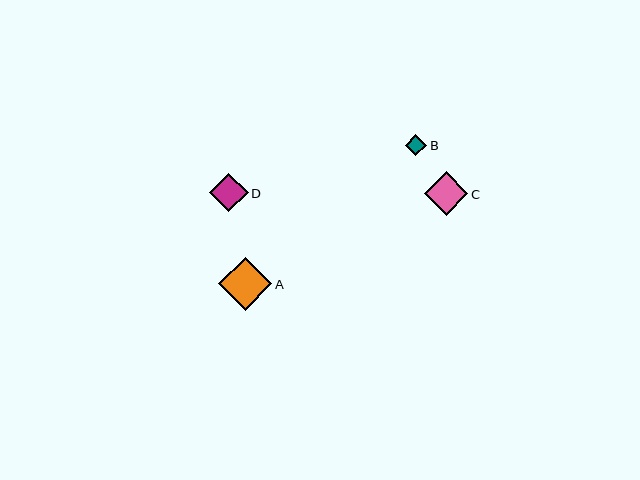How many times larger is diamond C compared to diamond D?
Diamond C is approximately 1.1 times the size of diamond D.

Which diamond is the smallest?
Diamond B is the smallest with a size of approximately 21 pixels.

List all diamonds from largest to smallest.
From largest to smallest: A, C, D, B.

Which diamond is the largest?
Diamond A is the largest with a size of approximately 54 pixels.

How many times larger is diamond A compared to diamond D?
Diamond A is approximately 1.4 times the size of diamond D.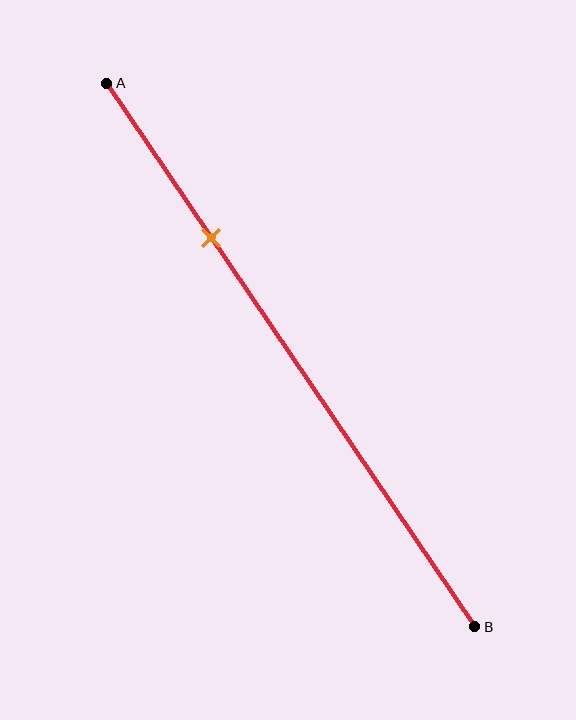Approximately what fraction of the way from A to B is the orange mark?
The orange mark is approximately 30% of the way from A to B.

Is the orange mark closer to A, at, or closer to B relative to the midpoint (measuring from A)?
The orange mark is closer to point A than the midpoint of segment AB.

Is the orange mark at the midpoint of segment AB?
No, the mark is at about 30% from A, not at the 50% midpoint.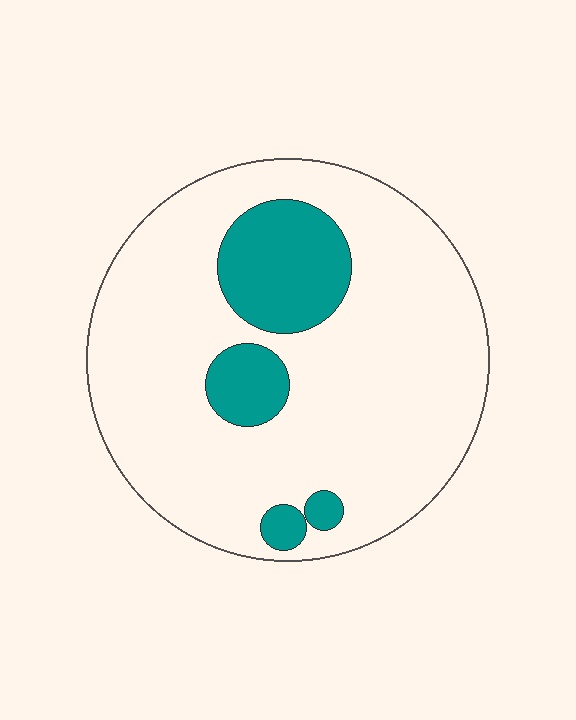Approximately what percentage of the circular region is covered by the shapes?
Approximately 20%.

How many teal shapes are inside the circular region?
4.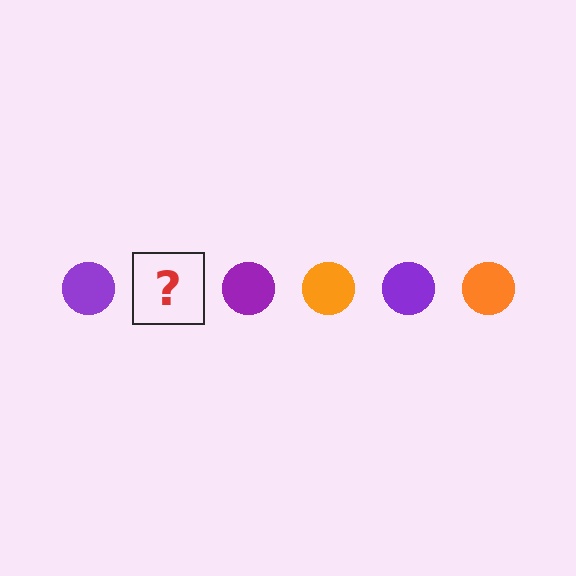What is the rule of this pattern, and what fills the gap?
The rule is that the pattern cycles through purple, orange circles. The gap should be filled with an orange circle.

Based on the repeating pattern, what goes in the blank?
The blank should be an orange circle.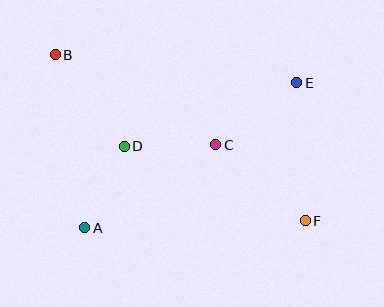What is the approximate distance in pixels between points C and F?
The distance between C and F is approximately 117 pixels.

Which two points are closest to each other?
Points A and D are closest to each other.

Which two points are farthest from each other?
Points B and F are farthest from each other.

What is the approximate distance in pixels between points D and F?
The distance between D and F is approximately 196 pixels.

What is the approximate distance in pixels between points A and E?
The distance between A and E is approximately 257 pixels.